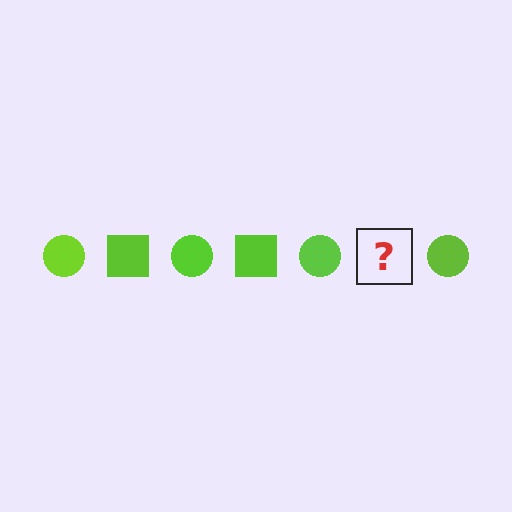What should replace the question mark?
The question mark should be replaced with a lime square.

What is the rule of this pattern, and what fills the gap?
The rule is that the pattern cycles through circle, square shapes in lime. The gap should be filled with a lime square.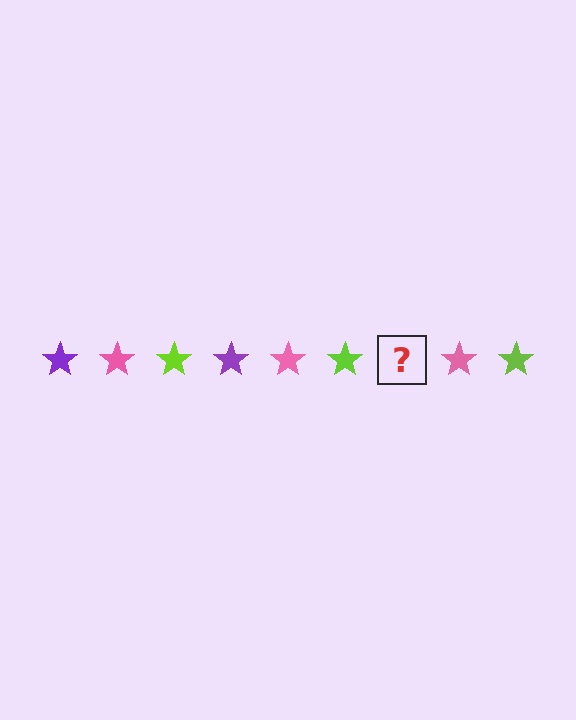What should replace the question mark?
The question mark should be replaced with a purple star.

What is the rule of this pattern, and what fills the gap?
The rule is that the pattern cycles through purple, pink, lime stars. The gap should be filled with a purple star.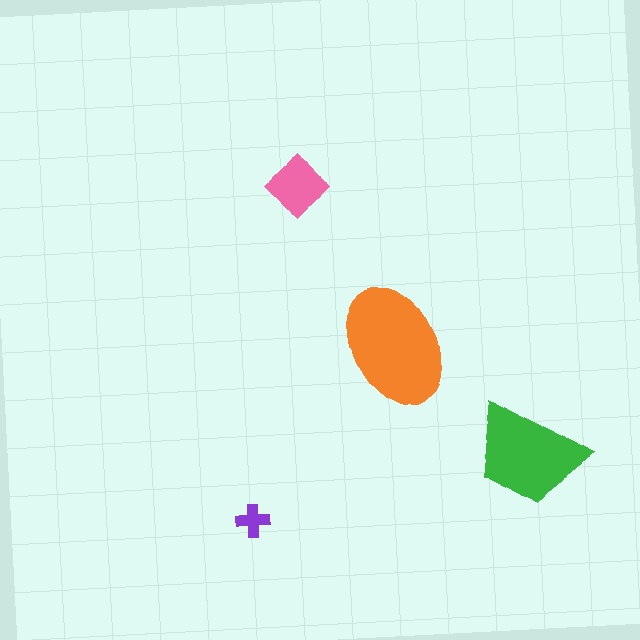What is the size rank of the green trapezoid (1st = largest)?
2nd.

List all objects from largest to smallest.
The orange ellipse, the green trapezoid, the pink diamond, the purple cross.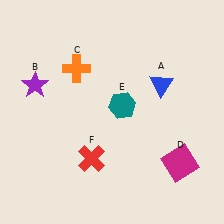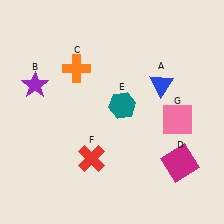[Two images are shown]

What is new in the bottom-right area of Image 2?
A pink square (G) was added in the bottom-right area of Image 2.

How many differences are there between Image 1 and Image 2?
There is 1 difference between the two images.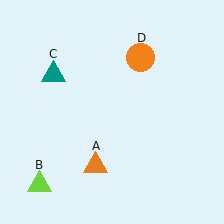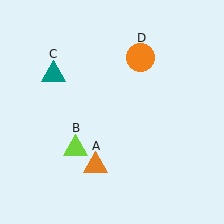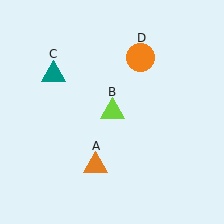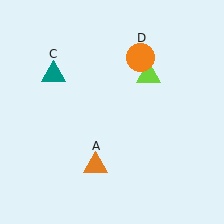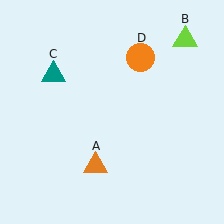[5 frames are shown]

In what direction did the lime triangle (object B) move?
The lime triangle (object B) moved up and to the right.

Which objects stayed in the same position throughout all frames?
Orange triangle (object A) and teal triangle (object C) and orange circle (object D) remained stationary.